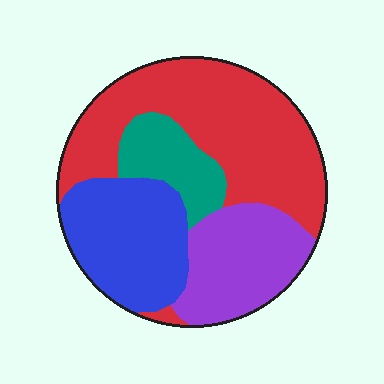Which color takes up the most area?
Red, at roughly 45%.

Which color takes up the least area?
Teal, at roughly 10%.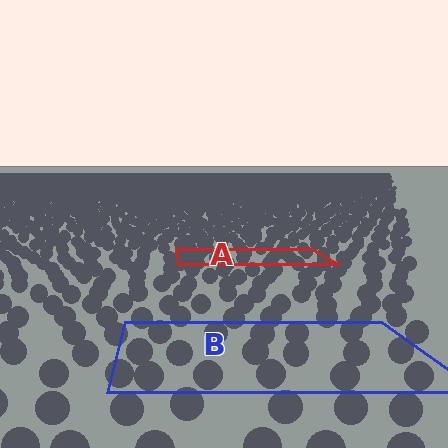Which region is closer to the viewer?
Region B is closer. The texture elements there are larger and more spread out.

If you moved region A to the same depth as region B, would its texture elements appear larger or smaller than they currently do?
They would appear larger. At a closer depth, the same texture elements are projected at a bigger on-screen size.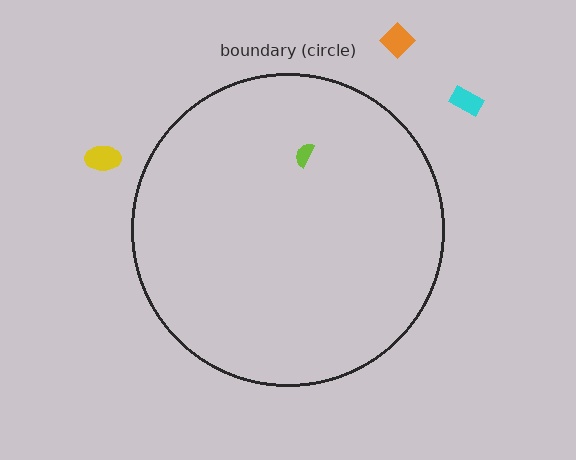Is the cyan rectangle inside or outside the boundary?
Outside.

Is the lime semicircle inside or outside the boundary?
Inside.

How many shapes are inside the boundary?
1 inside, 3 outside.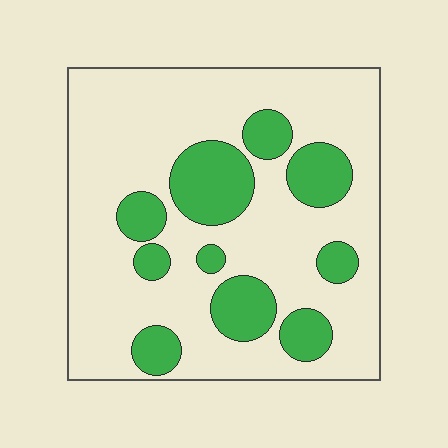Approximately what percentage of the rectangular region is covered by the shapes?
Approximately 25%.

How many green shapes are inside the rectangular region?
10.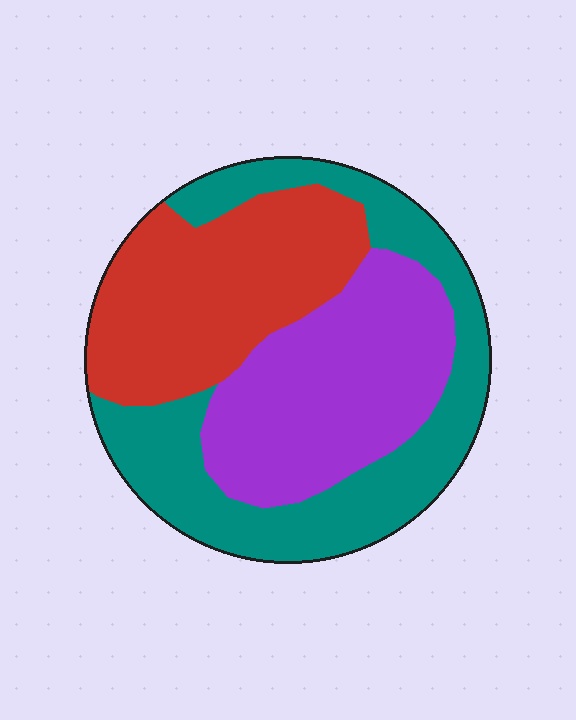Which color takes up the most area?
Teal, at roughly 35%.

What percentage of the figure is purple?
Purple takes up between a sixth and a third of the figure.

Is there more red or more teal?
Teal.